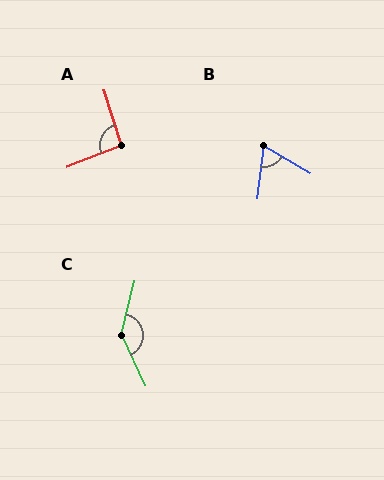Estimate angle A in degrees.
Approximately 94 degrees.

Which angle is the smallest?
B, at approximately 67 degrees.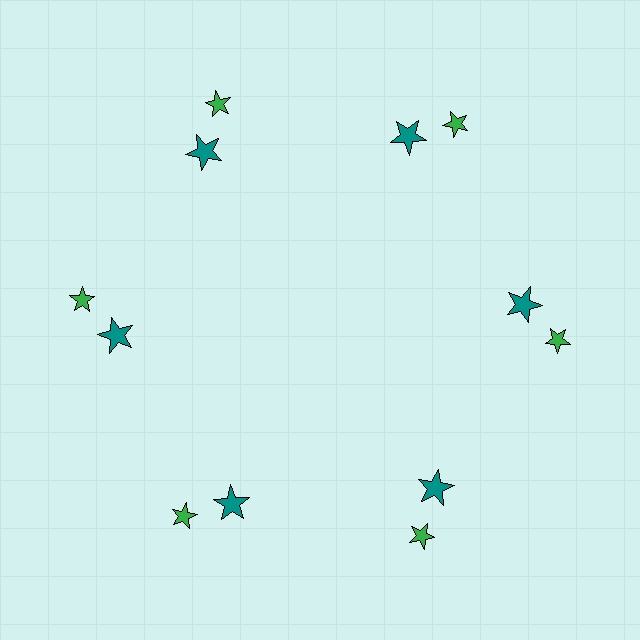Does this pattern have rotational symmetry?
Yes, this pattern has 6-fold rotational symmetry. It looks the same after rotating 60 degrees around the center.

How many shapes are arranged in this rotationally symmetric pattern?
There are 12 shapes, arranged in 6 groups of 2.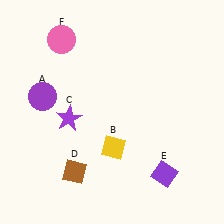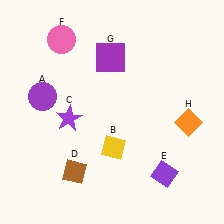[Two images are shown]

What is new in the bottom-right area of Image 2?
An orange diamond (H) was added in the bottom-right area of Image 2.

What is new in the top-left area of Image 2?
A purple square (G) was added in the top-left area of Image 2.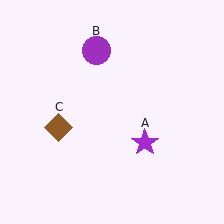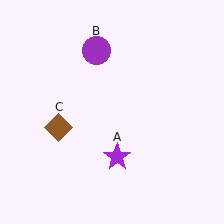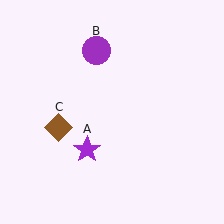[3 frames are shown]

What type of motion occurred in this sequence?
The purple star (object A) rotated clockwise around the center of the scene.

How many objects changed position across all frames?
1 object changed position: purple star (object A).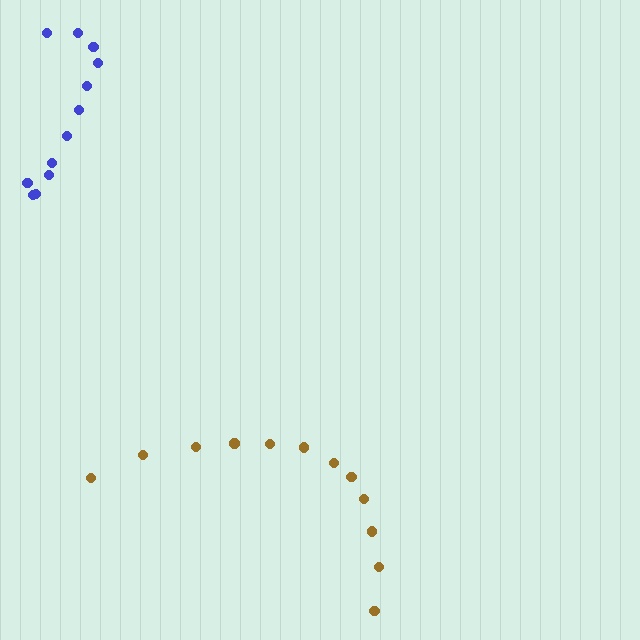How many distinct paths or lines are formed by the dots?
There are 2 distinct paths.